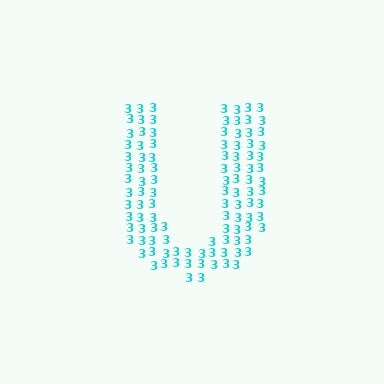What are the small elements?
The small elements are digit 3's.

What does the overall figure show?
The overall figure shows the letter U.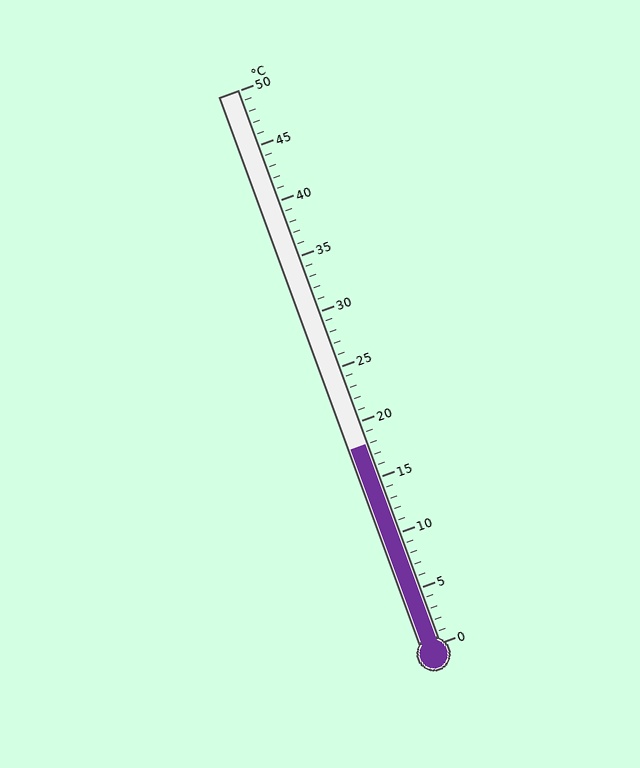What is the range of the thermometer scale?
The thermometer scale ranges from 0°C to 50°C.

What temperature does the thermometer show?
The thermometer shows approximately 18°C.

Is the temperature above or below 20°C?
The temperature is below 20°C.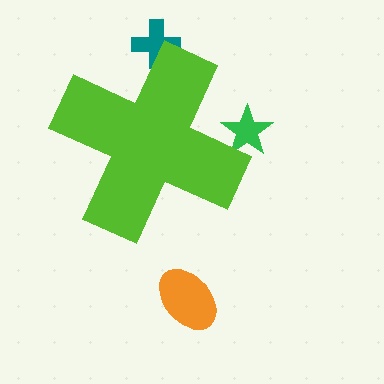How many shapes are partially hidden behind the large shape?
2 shapes are partially hidden.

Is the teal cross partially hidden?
Yes, the teal cross is partially hidden behind the lime cross.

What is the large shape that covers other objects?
A lime cross.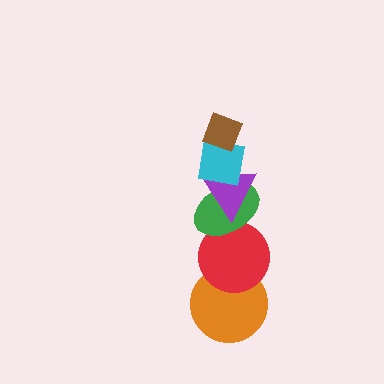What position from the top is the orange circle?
The orange circle is 6th from the top.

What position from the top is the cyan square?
The cyan square is 2nd from the top.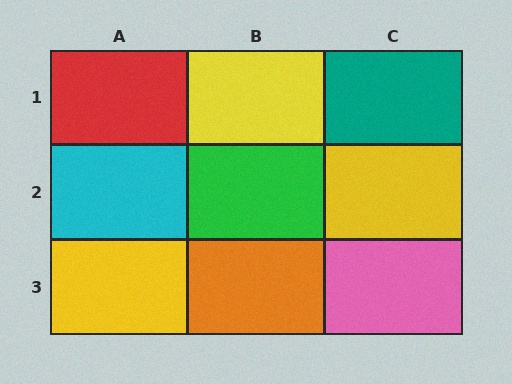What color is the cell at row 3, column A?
Yellow.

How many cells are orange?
1 cell is orange.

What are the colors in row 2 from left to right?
Cyan, green, yellow.